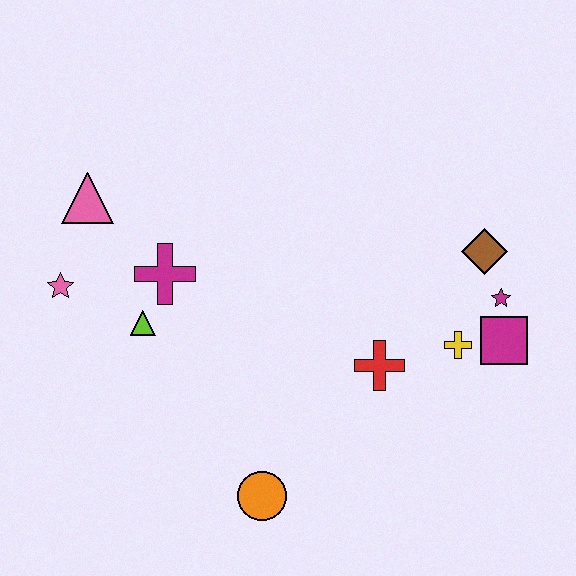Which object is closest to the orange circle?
The red cross is closest to the orange circle.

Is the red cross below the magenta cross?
Yes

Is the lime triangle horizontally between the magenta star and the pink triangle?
Yes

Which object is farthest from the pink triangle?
The magenta square is farthest from the pink triangle.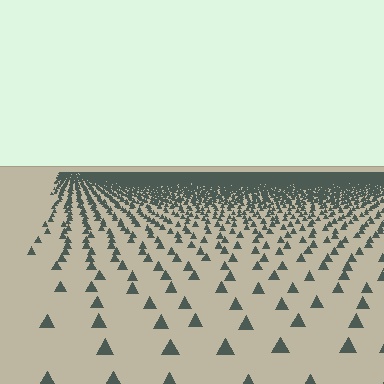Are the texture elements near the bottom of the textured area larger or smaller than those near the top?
Larger. Near the bottom, elements are closer to the viewer and appear at a bigger on-screen size.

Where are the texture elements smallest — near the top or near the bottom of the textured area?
Near the top.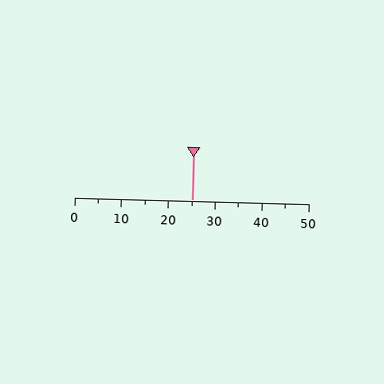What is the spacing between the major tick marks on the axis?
The major ticks are spaced 10 apart.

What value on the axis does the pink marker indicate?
The marker indicates approximately 25.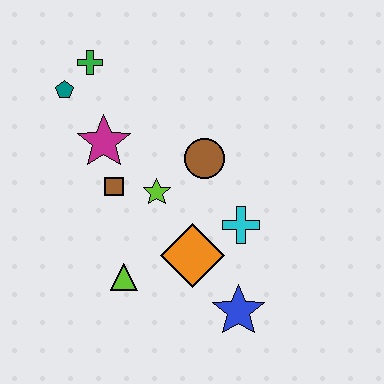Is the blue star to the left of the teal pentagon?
No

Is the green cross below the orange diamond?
No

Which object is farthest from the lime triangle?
The green cross is farthest from the lime triangle.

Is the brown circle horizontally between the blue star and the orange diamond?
Yes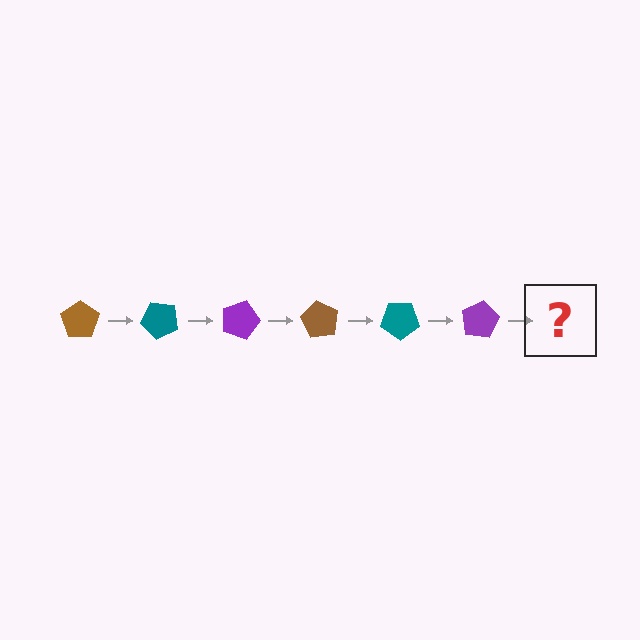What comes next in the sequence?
The next element should be a brown pentagon, rotated 270 degrees from the start.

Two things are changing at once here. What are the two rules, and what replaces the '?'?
The two rules are that it rotates 45 degrees each step and the color cycles through brown, teal, and purple. The '?' should be a brown pentagon, rotated 270 degrees from the start.